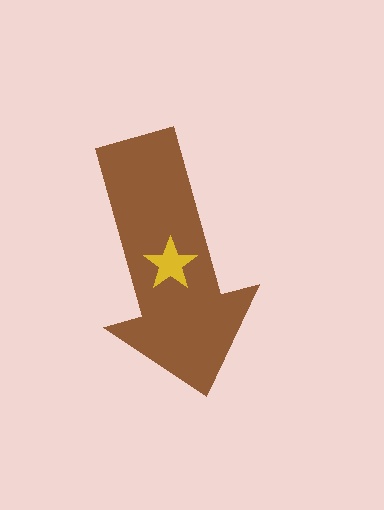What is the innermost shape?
The yellow star.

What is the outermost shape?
The brown arrow.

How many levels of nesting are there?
2.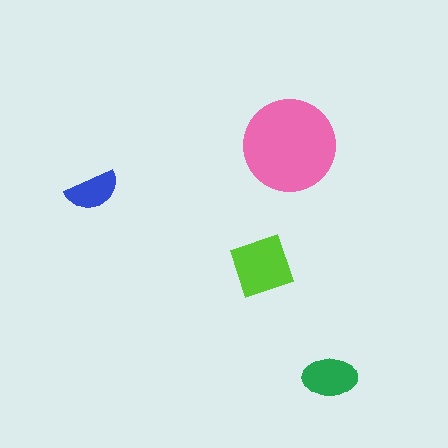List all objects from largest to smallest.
The pink circle, the lime square, the green ellipse, the blue semicircle.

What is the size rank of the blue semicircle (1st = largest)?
4th.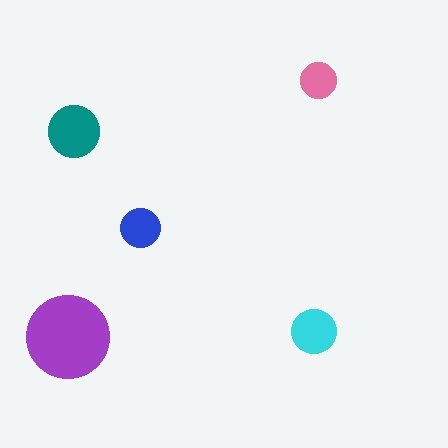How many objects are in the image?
There are 5 objects in the image.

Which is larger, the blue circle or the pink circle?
The blue one.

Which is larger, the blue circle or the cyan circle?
The cyan one.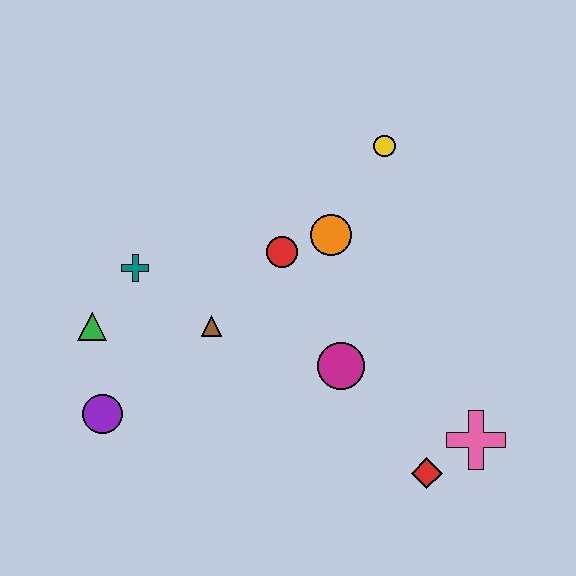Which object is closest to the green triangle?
The teal cross is closest to the green triangle.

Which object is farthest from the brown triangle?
The pink cross is farthest from the brown triangle.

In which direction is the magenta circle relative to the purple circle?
The magenta circle is to the right of the purple circle.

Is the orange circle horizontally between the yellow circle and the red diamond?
No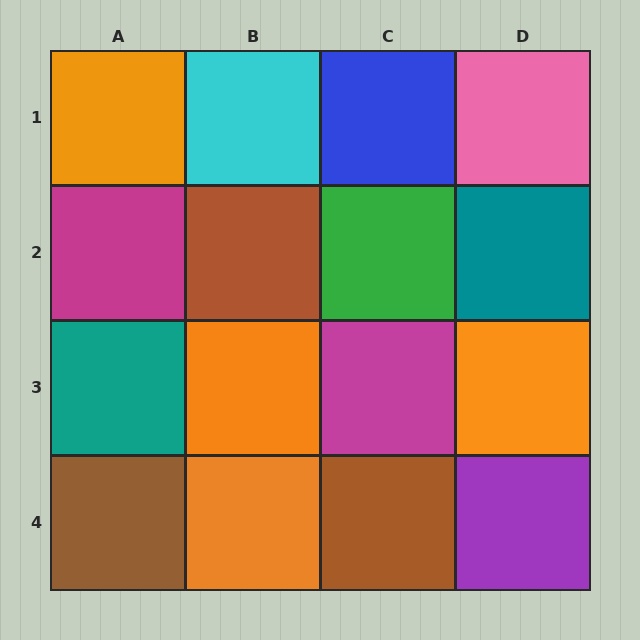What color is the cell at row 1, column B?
Cyan.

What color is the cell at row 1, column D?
Pink.